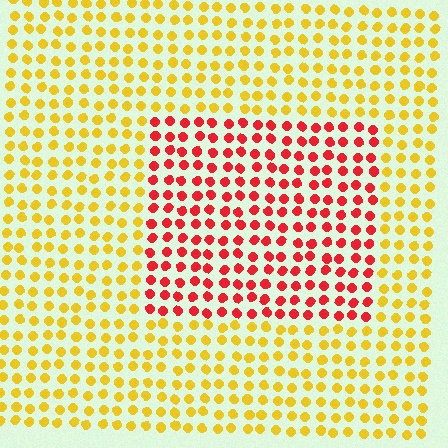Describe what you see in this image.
The image is filled with small yellow elements in a uniform arrangement. A rectangle-shaped region is visible where the elements are tinted to a slightly different hue, forming a subtle color boundary.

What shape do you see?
I see a rectangle.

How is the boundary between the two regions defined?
The boundary is defined purely by a slight shift in hue (about 55 degrees). Spacing, size, and orientation are identical on both sides.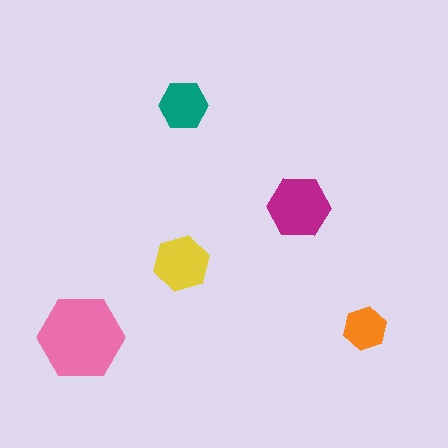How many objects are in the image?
There are 5 objects in the image.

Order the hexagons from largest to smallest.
the pink one, the magenta one, the yellow one, the teal one, the orange one.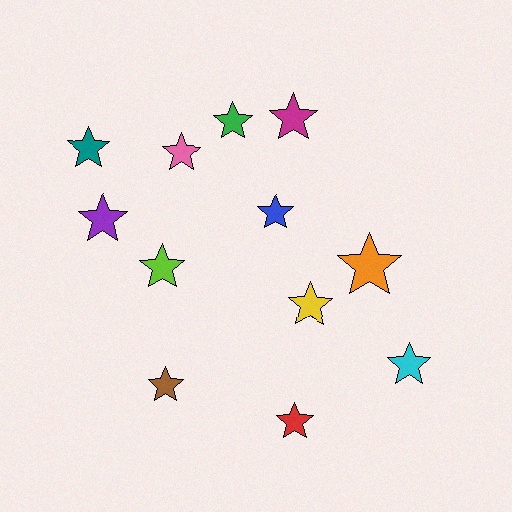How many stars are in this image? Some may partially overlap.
There are 12 stars.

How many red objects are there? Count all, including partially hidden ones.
There is 1 red object.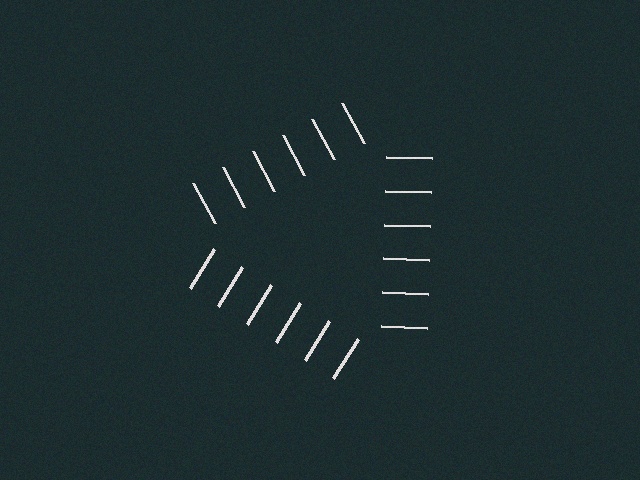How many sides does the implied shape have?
3 sides — the line-ends trace a triangle.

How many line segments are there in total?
18 — 6 along each of the 3 edges.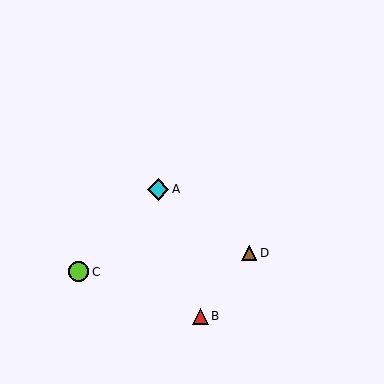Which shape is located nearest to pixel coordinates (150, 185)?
The cyan diamond (labeled A) at (158, 189) is nearest to that location.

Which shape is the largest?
The cyan diamond (labeled A) is the largest.